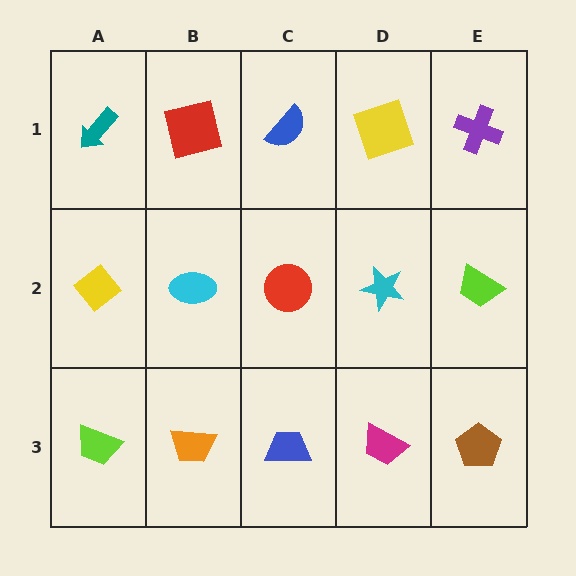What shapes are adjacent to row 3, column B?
A cyan ellipse (row 2, column B), a lime trapezoid (row 3, column A), a blue trapezoid (row 3, column C).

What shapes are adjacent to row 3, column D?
A cyan star (row 2, column D), a blue trapezoid (row 3, column C), a brown pentagon (row 3, column E).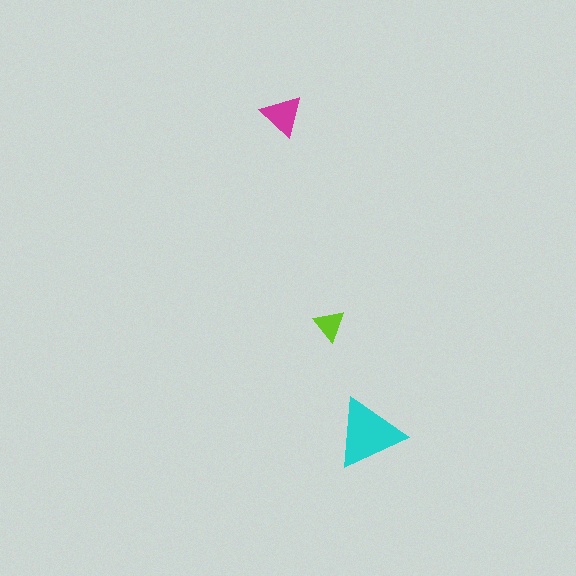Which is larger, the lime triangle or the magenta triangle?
The magenta one.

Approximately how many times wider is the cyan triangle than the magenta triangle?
About 1.5 times wider.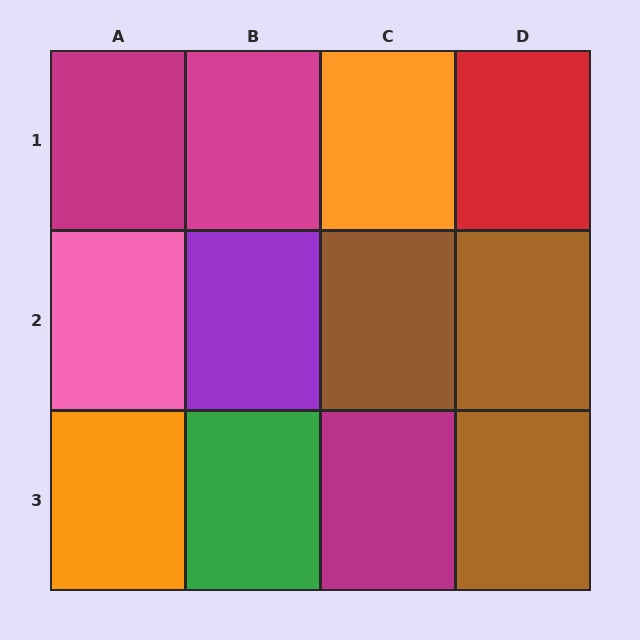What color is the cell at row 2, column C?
Brown.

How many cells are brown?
3 cells are brown.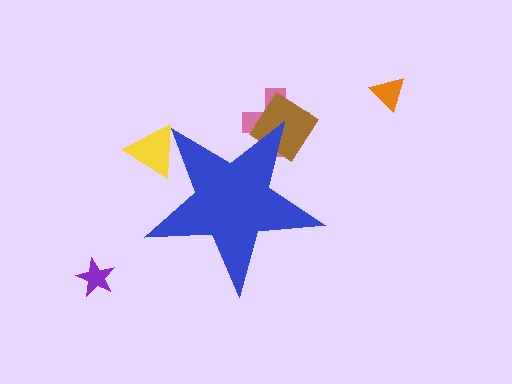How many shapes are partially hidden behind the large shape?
3 shapes are partially hidden.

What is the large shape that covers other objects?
A blue star.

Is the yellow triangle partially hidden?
Yes, the yellow triangle is partially hidden behind the blue star.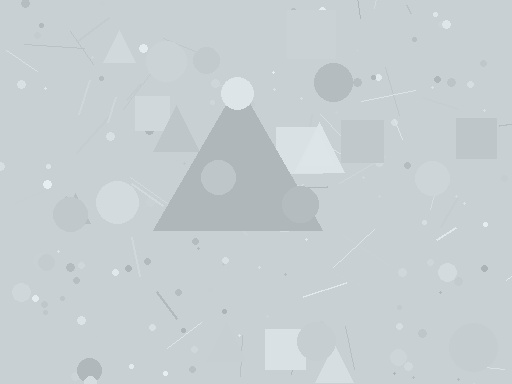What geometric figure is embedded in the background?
A triangle is embedded in the background.